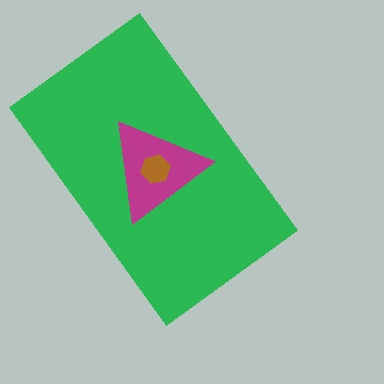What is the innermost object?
The brown hexagon.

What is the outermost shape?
The green rectangle.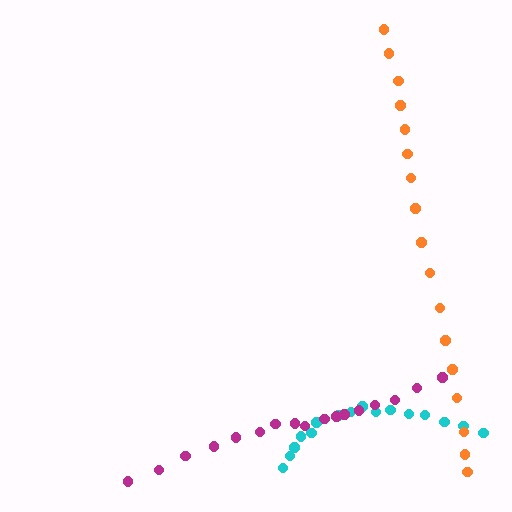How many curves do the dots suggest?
There are 3 distinct paths.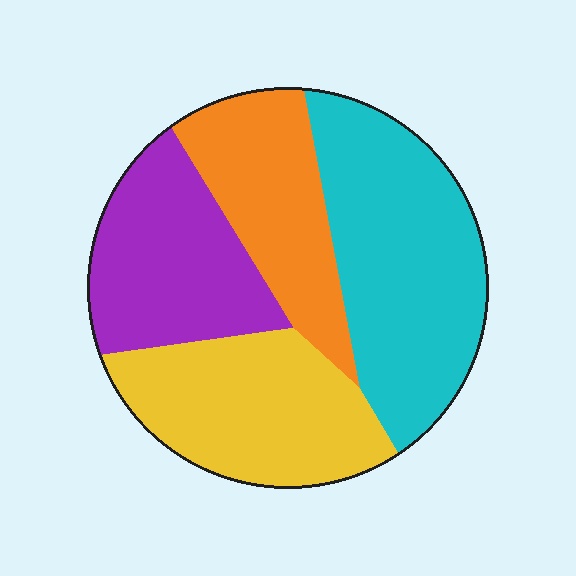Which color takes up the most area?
Cyan, at roughly 35%.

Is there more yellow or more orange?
Yellow.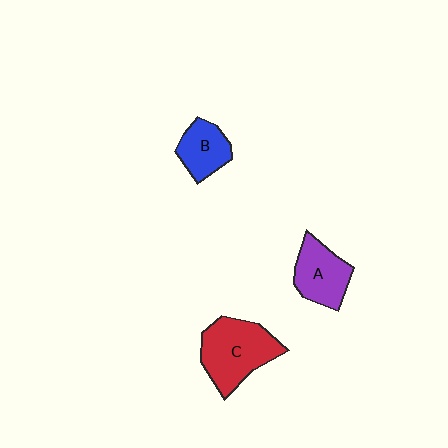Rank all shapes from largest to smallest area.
From largest to smallest: C (red), A (purple), B (blue).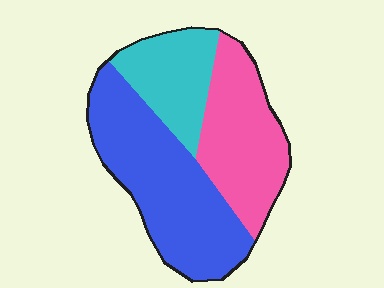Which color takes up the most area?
Blue, at roughly 45%.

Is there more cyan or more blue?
Blue.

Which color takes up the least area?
Cyan, at roughly 20%.